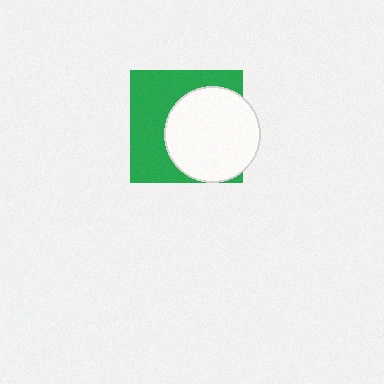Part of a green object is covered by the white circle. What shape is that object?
It is a square.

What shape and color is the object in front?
The object in front is a white circle.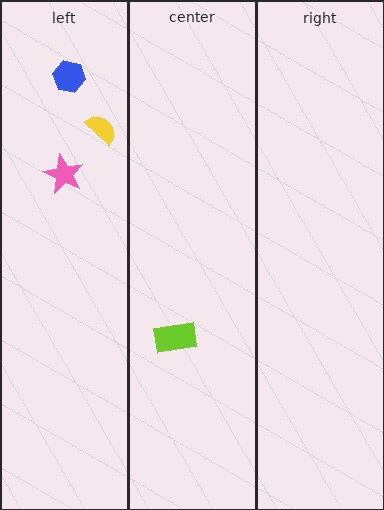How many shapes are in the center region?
1.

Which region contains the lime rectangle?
The center region.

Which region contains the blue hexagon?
The left region.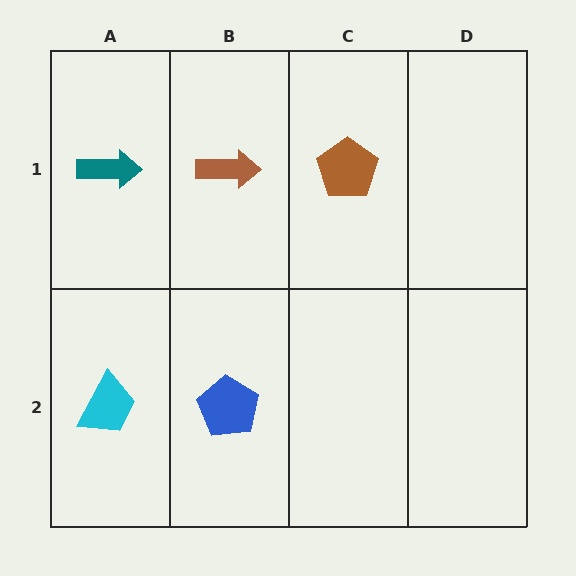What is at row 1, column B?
A brown arrow.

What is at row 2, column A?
A cyan trapezoid.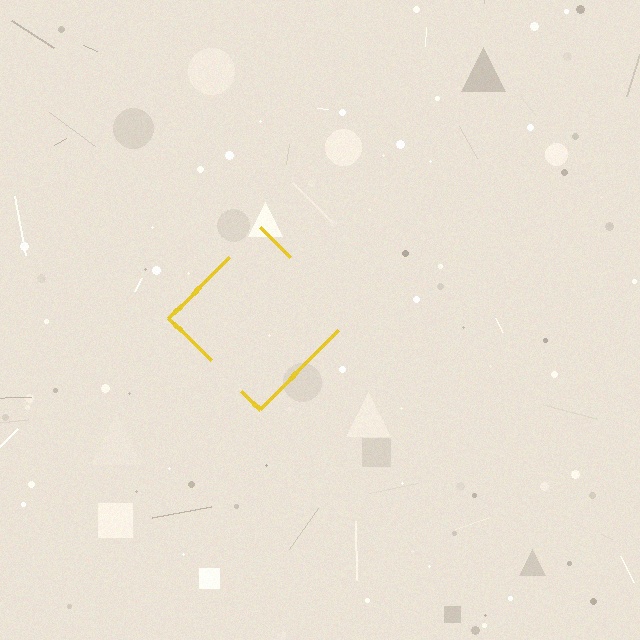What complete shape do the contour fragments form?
The contour fragments form a diamond.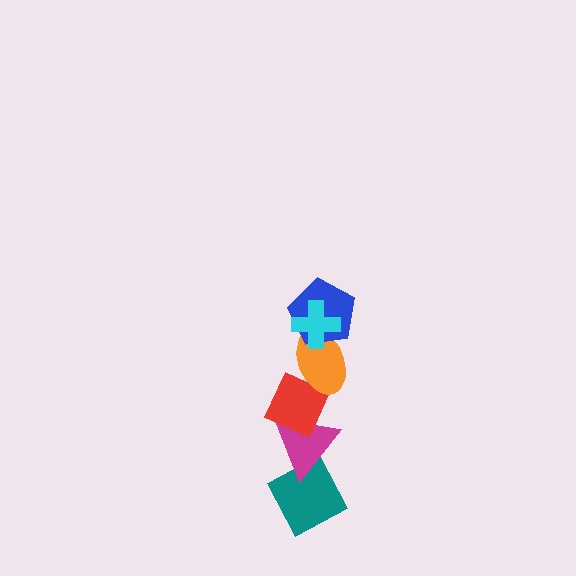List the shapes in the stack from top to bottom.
From top to bottom: the cyan cross, the blue pentagon, the orange ellipse, the red diamond, the magenta triangle, the teal diamond.